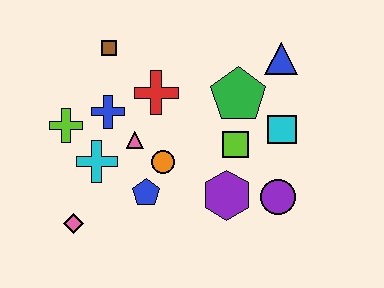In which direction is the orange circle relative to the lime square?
The orange circle is to the left of the lime square.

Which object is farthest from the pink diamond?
The blue triangle is farthest from the pink diamond.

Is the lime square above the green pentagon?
No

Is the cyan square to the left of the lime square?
No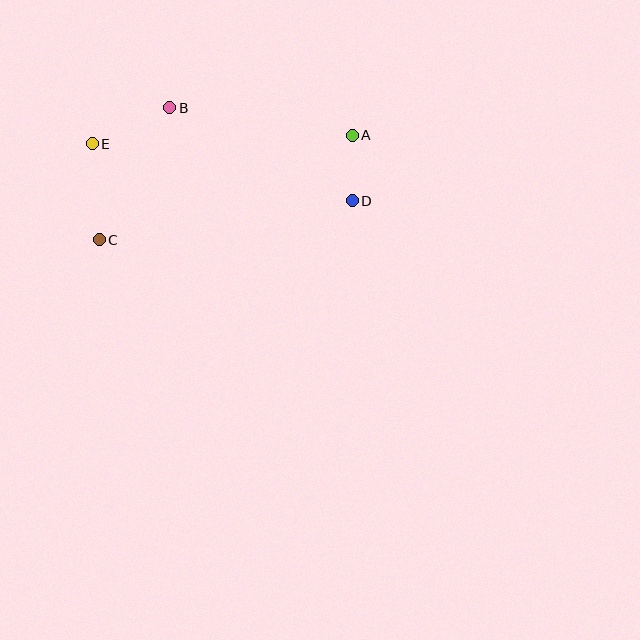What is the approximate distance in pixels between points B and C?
The distance between B and C is approximately 150 pixels.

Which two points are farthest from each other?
Points A and C are farthest from each other.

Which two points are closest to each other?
Points A and D are closest to each other.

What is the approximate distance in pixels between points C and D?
The distance between C and D is approximately 256 pixels.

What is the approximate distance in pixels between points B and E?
The distance between B and E is approximately 86 pixels.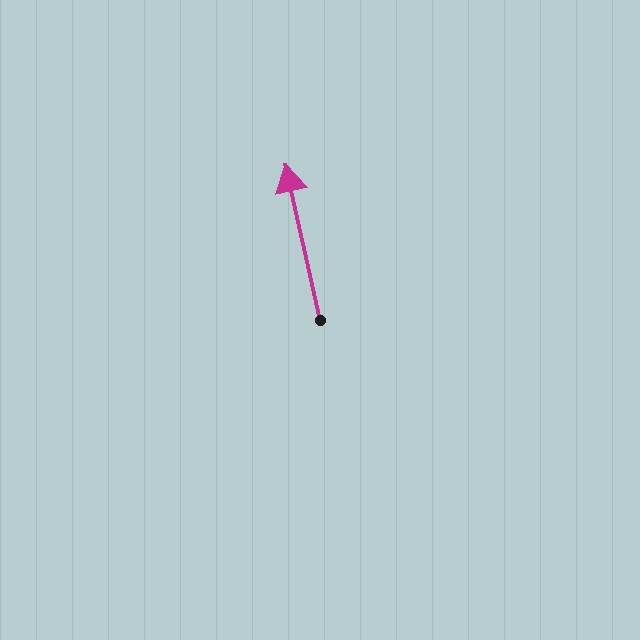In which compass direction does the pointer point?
North.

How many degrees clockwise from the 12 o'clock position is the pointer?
Approximately 347 degrees.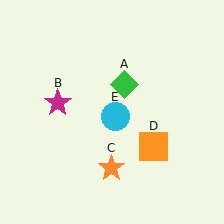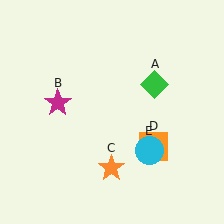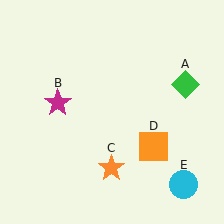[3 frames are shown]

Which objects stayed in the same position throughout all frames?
Magenta star (object B) and orange star (object C) and orange square (object D) remained stationary.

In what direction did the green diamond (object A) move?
The green diamond (object A) moved right.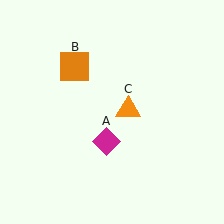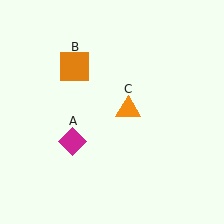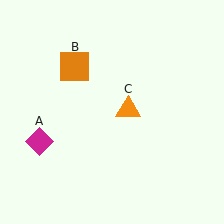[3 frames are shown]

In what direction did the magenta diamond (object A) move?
The magenta diamond (object A) moved left.